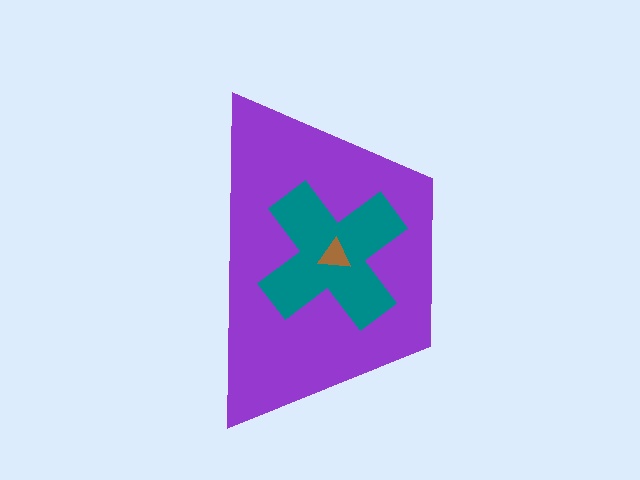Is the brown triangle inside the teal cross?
Yes.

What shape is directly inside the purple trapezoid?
The teal cross.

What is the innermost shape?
The brown triangle.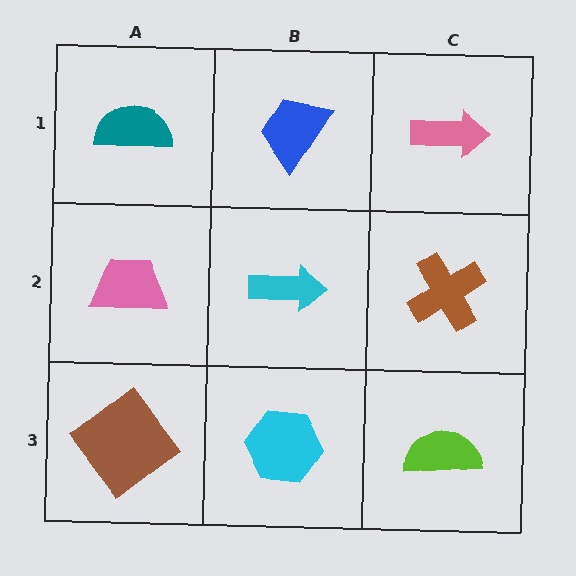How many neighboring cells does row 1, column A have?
2.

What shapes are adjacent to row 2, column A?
A teal semicircle (row 1, column A), a brown diamond (row 3, column A), a cyan arrow (row 2, column B).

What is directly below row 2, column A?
A brown diamond.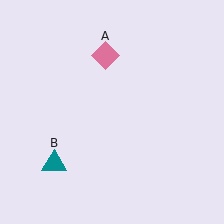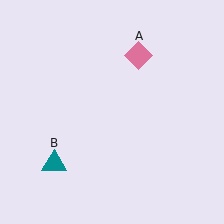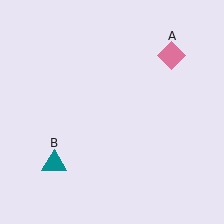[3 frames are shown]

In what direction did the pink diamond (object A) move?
The pink diamond (object A) moved right.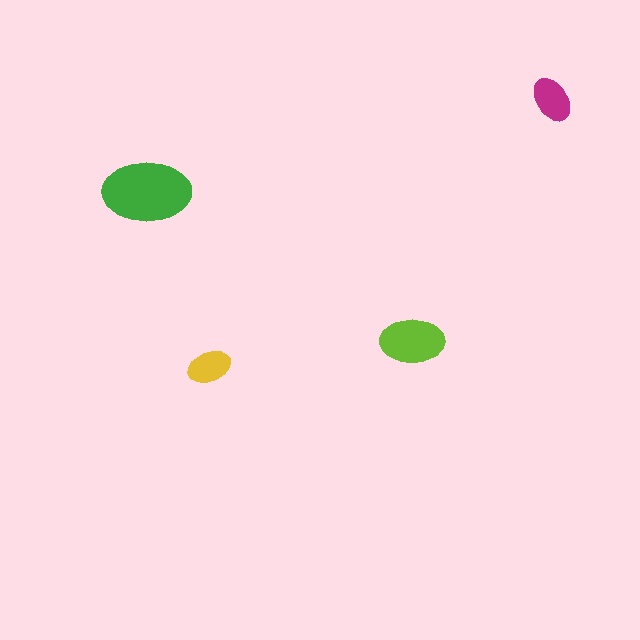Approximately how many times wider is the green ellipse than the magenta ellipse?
About 2 times wider.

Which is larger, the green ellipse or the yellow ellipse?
The green one.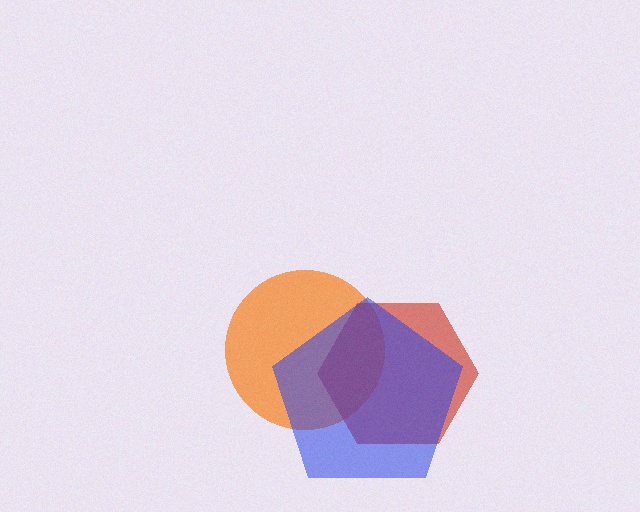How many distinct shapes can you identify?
There are 3 distinct shapes: an orange circle, a red hexagon, a blue pentagon.